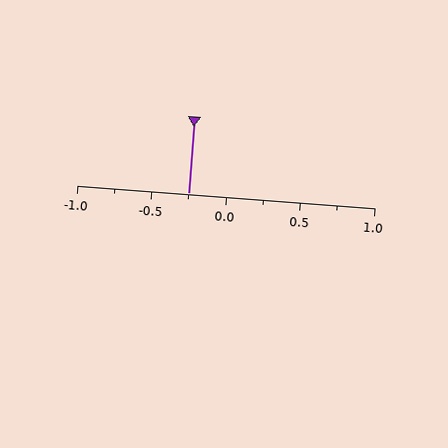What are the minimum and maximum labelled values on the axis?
The axis runs from -1.0 to 1.0.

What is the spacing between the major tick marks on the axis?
The major ticks are spaced 0.5 apart.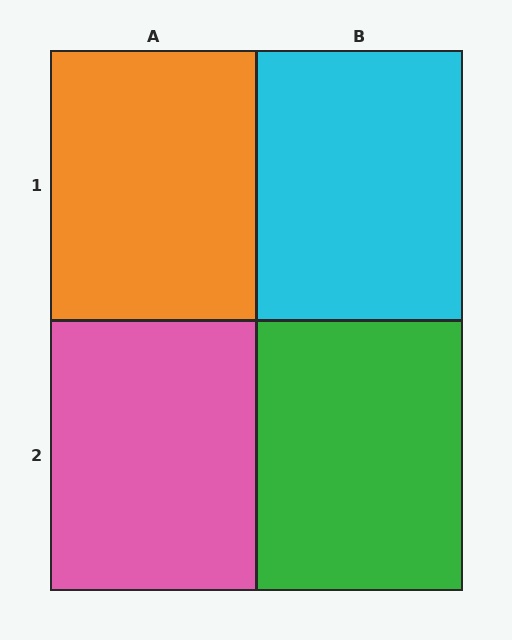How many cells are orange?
1 cell is orange.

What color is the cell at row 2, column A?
Pink.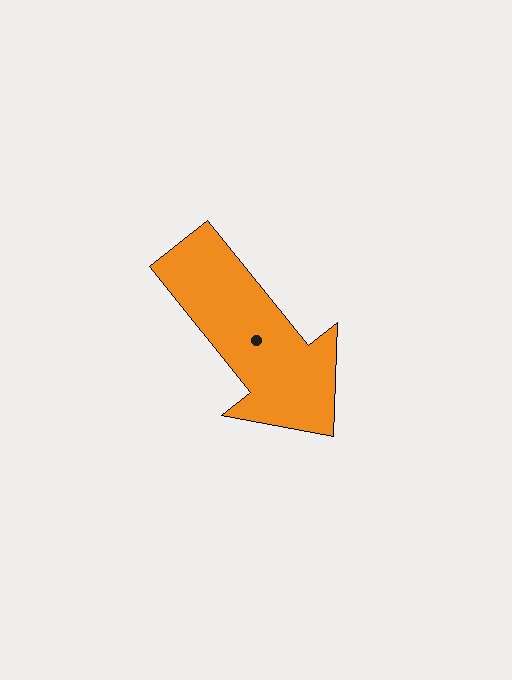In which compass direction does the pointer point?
Southeast.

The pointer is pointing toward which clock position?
Roughly 5 o'clock.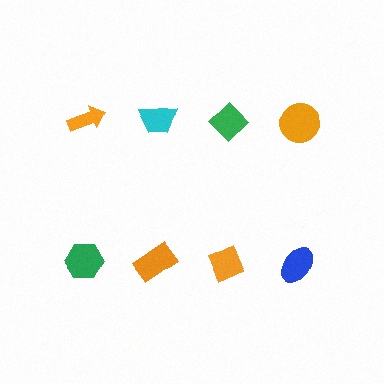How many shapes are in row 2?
4 shapes.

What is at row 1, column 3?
A green diamond.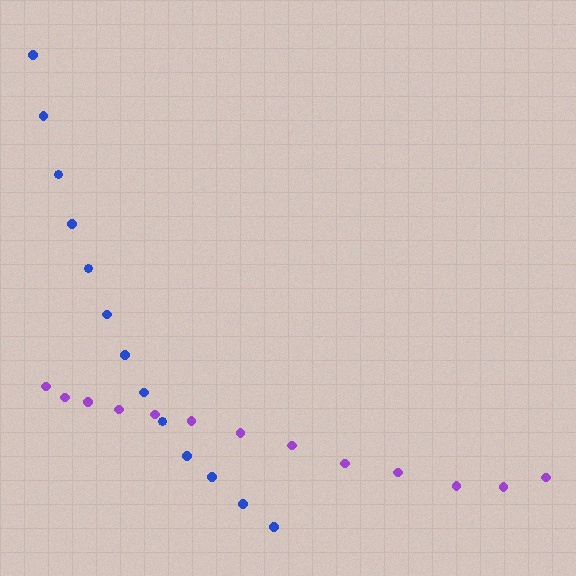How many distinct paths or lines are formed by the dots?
There are 2 distinct paths.